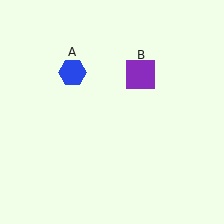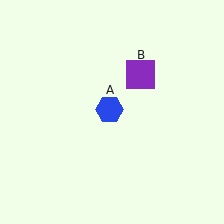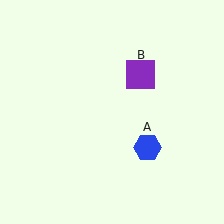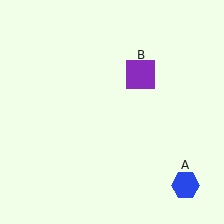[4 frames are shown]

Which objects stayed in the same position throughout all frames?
Purple square (object B) remained stationary.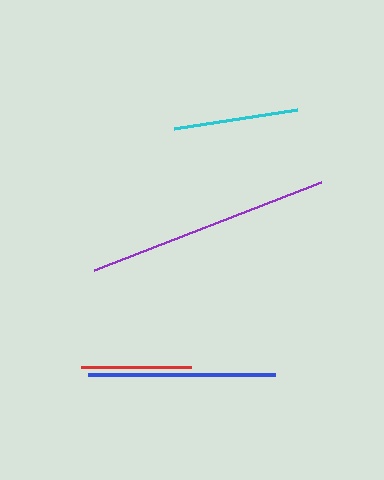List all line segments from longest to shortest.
From longest to shortest: purple, blue, cyan, red.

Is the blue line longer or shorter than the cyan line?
The blue line is longer than the cyan line.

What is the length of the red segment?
The red segment is approximately 110 pixels long.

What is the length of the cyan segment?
The cyan segment is approximately 124 pixels long.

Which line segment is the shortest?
The red line is the shortest at approximately 110 pixels.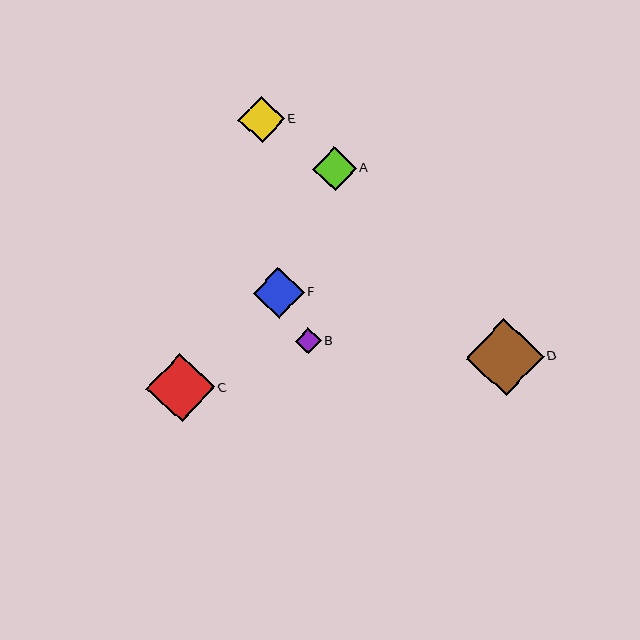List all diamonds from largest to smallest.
From largest to smallest: D, C, F, E, A, B.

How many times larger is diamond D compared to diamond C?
Diamond D is approximately 1.1 times the size of diamond C.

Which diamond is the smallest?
Diamond B is the smallest with a size of approximately 26 pixels.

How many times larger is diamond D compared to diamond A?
Diamond D is approximately 1.8 times the size of diamond A.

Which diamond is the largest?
Diamond D is the largest with a size of approximately 78 pixels.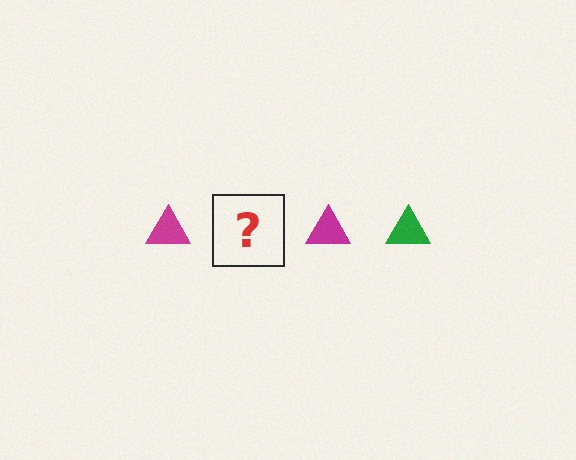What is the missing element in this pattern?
The missing element is a green triangle.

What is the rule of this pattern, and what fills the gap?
The rule is that the pattern cycles through magenta, green triangles. The gap should be filled with a green triangle.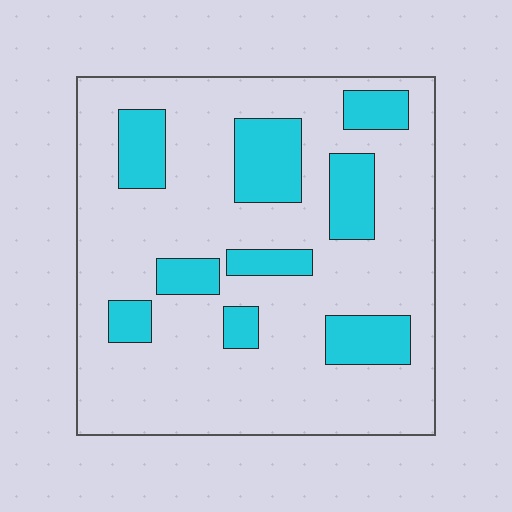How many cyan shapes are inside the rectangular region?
9.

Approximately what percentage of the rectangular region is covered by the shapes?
Approximately 20%.